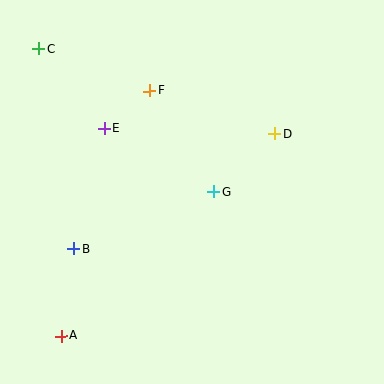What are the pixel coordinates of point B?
Point B is at (74, 249).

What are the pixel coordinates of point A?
Point A is at (61, 336).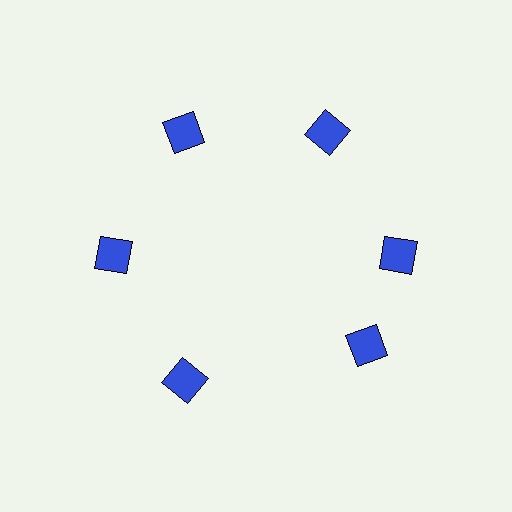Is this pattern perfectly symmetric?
No. The 6 blue diamonds are arranged in a ring, but one element near the 5 o'clock position is rotated out of alignment along the ring, breaking the 6-fold rotational symmetry.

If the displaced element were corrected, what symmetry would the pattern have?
It would have 6-fold rotational symmetry — the pattern would map onto itself every 60 degrees.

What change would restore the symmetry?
The symmetry would be restored by rotating it back into even spacing with its neighbors so that all 6 diamonds sit at equal angles and equal distance from the center.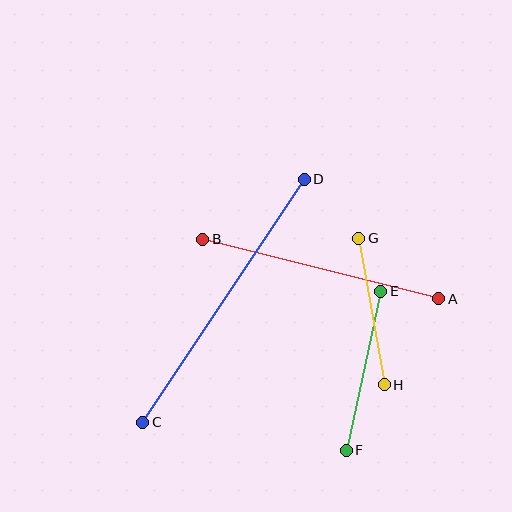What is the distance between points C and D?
The distance is approximately 292 pixels.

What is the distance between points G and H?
The distance is approximately 149 pixels.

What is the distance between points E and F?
The distance is approximately 163 pixels.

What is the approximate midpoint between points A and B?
The midpoint is at approximately (321, 269) pixels.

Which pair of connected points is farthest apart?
Points C and D are farthest apart.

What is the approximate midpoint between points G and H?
The midpoint is at approximately (371, 312) pixels.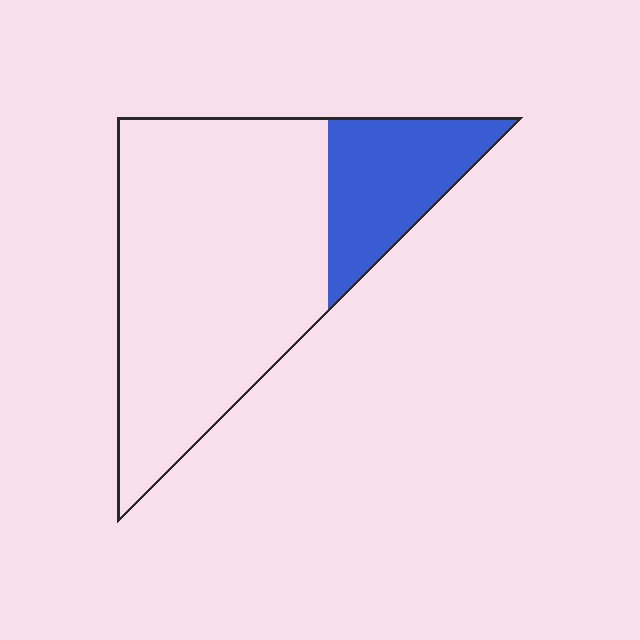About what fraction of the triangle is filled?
About one quarter (1/4).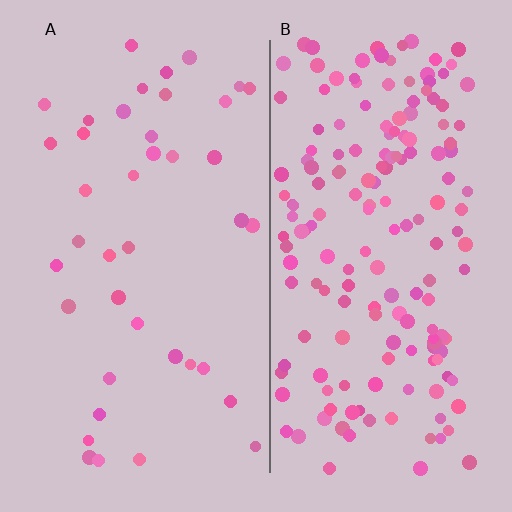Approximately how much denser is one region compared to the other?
Approximately 4.3× — region B over region A.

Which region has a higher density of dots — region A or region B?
B (the right).